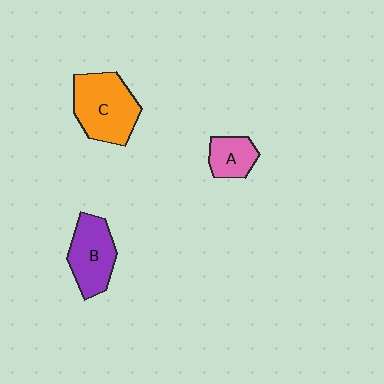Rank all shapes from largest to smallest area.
From largest to smallest: C (orange), B (purple), A (pink).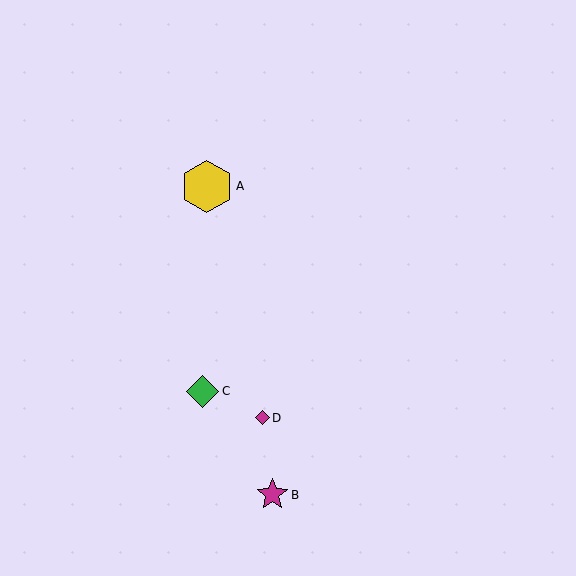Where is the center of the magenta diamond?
The center of the magenta diamond is at (262, 418).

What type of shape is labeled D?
Shape D is a magenta diamond.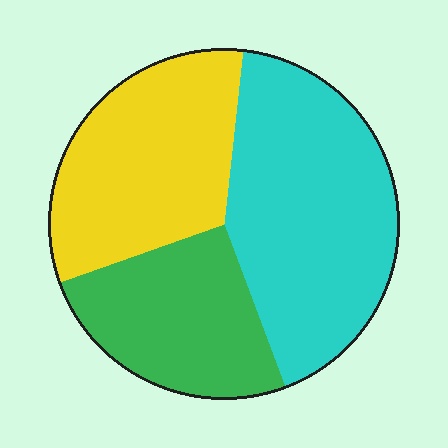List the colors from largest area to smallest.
From largest to smallest: cyan, yellow, green.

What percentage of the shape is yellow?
Yellow covers about 30% of the shape.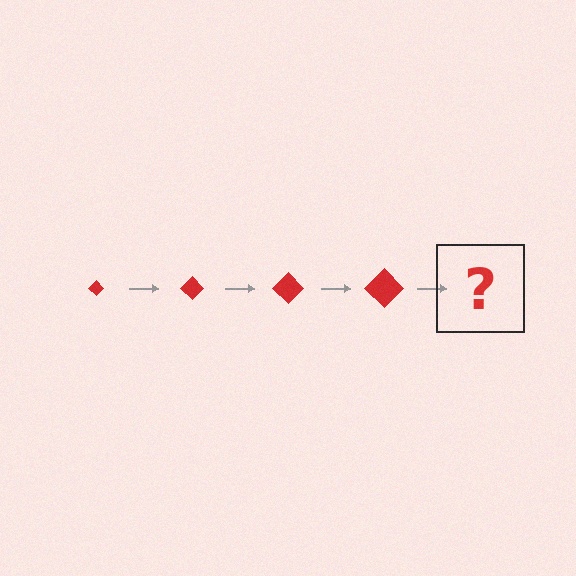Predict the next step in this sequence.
The next step is a red diamond, larger than the previous one.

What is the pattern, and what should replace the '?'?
The pattern is that the diamond gets progressively larger each step. The '?' should be a red diamond, larger than the previous one.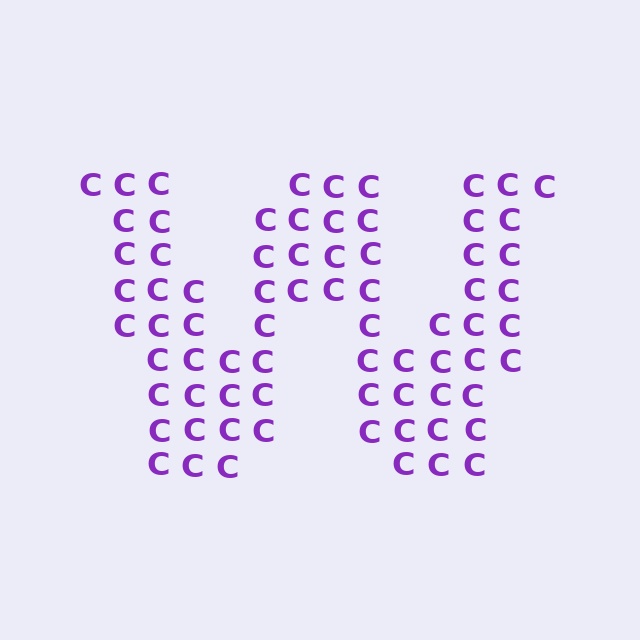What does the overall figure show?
The overall figure shows the letter W.